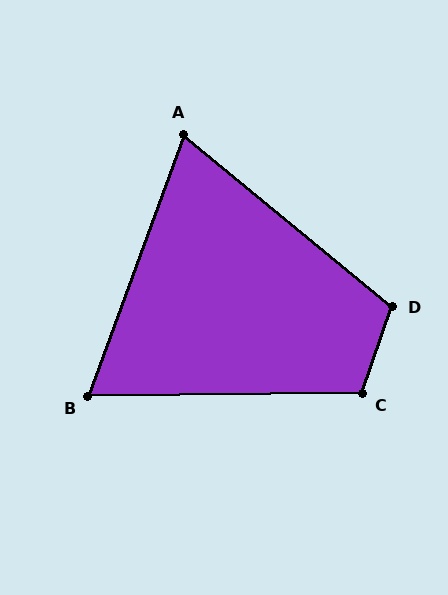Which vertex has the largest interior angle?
D, at approximately 111 degrees.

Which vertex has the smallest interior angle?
B, at approximately 69 degrees.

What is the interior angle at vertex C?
Approximately 109 degrees (obtuse).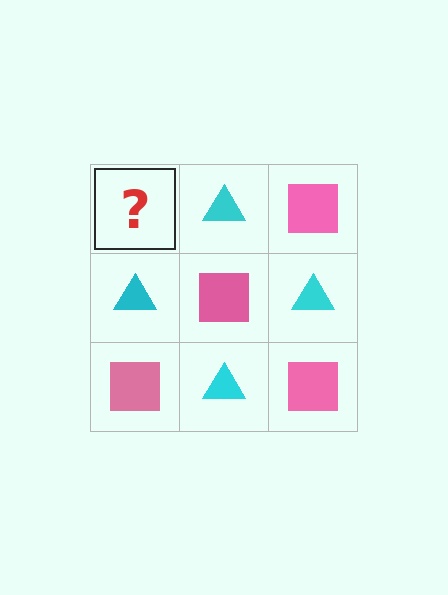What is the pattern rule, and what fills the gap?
The rule is that it alternates pink square and cyan triangle in a checkerboard pattern. The gap should be filled with a pink square.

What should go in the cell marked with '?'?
The missing cell should contain a pink square.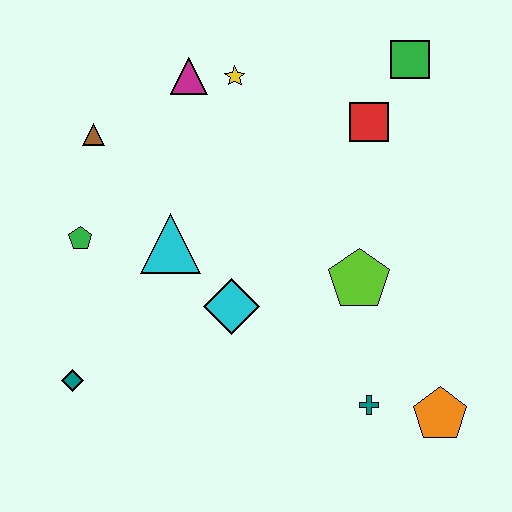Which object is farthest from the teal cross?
The brown triangle is farthest from the teal cross.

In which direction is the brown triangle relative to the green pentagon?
The brown triangle is above the green pentagon.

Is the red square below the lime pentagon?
No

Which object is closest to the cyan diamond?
The cyan triangle is closest to the cyan diamond.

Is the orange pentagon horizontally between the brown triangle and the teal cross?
No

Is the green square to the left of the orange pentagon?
Yes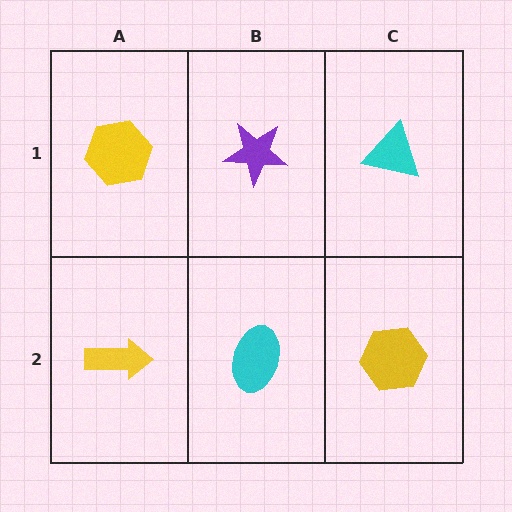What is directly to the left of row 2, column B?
A yellow arrow.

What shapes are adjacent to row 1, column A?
A yellow arrow (row 2, column A), a purple star (row 1, column B).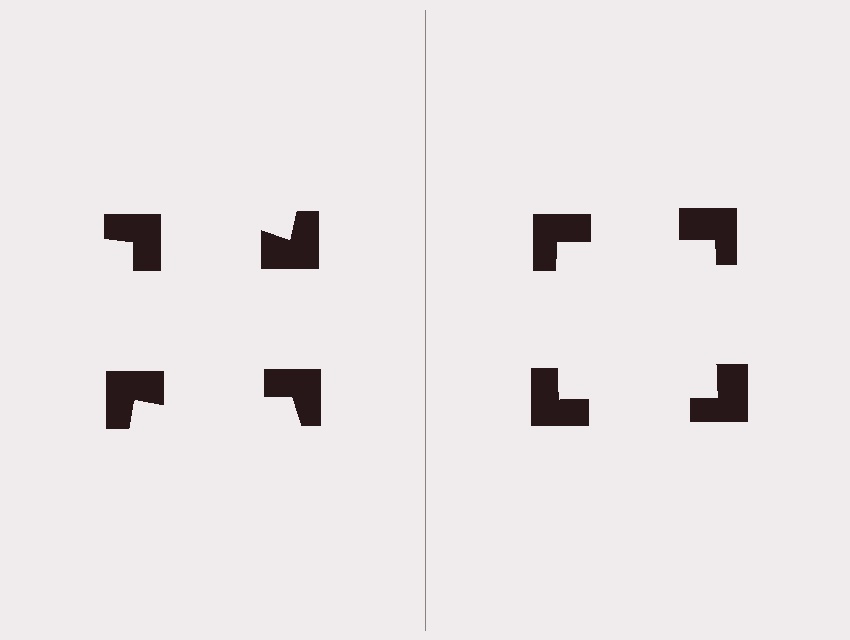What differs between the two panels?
The notched squares are positioned identically on both sides; only the wedge orientations differ. On the right they align to a square; on the left they are misaligned.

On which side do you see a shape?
An illusory square appears on the right side. On the left side the wedge cuts are rotated, so no coherent shape forms.